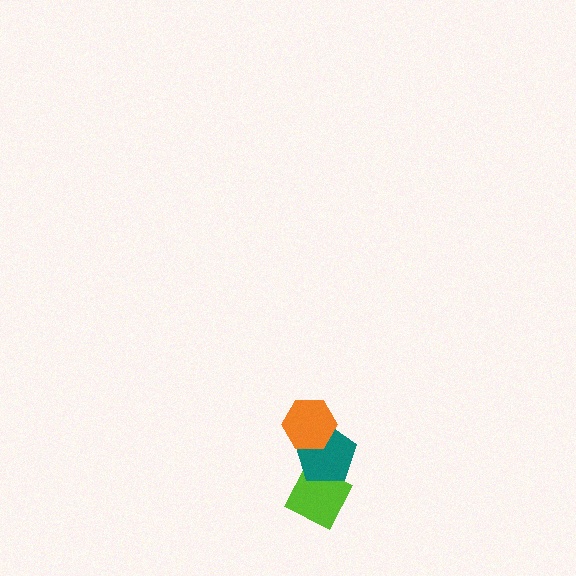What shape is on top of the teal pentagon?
The orange hexagon is on top of the teal pentagon.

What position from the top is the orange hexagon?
The orange hexagon is 1st from the top.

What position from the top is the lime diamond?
The lime diamond is 3rd from the top.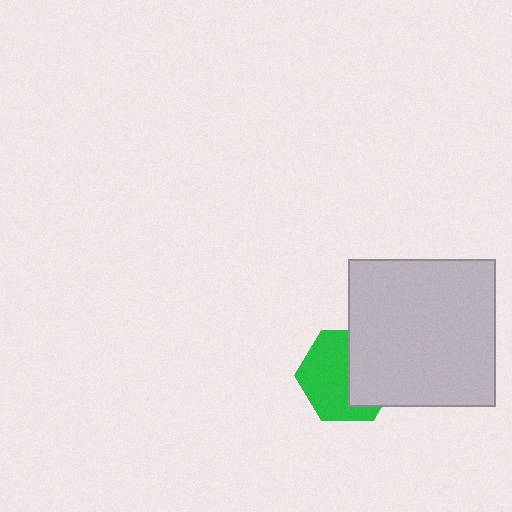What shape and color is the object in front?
The object in front is a light gray square.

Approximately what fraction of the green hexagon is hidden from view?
Roughly 44% of the green hexagon is hidden behind the light gray square.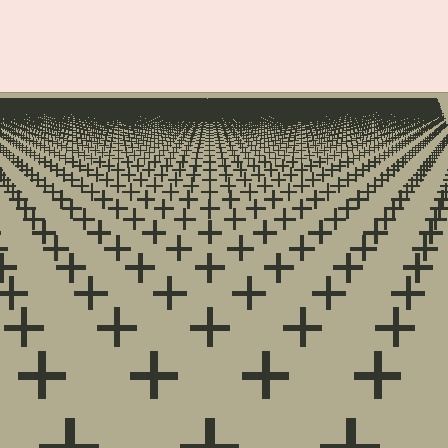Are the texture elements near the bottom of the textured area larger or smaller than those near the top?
Larger. Near the bottom, elements are closer to the viewer and appear at a bigger on-screen size.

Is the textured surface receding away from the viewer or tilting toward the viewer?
The surface is receding away from the viewer. Texture elements get smaller and denser toward the top.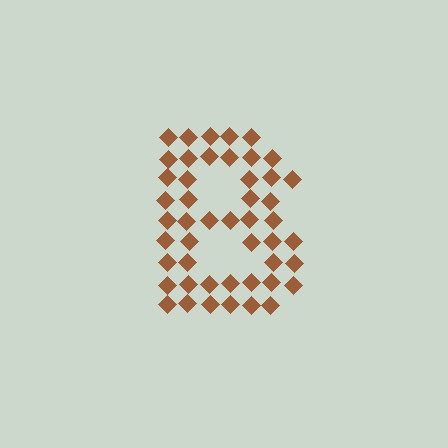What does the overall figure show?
The overall figure shows the letter B.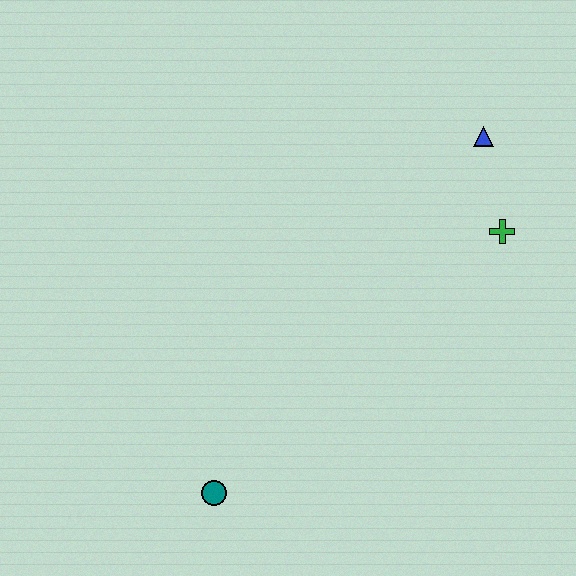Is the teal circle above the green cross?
No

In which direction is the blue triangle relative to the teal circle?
The blue triangle is above the teal circle.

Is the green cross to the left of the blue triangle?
No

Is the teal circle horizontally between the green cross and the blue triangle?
No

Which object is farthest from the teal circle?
The blue triangle is farthest from the teal circle.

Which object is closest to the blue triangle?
The green cross is closest to the blue triangle.